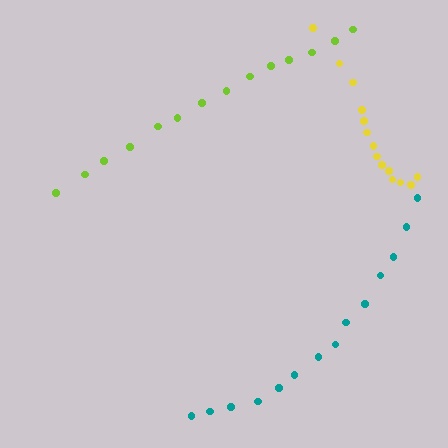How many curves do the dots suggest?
There are 3 distinct paths.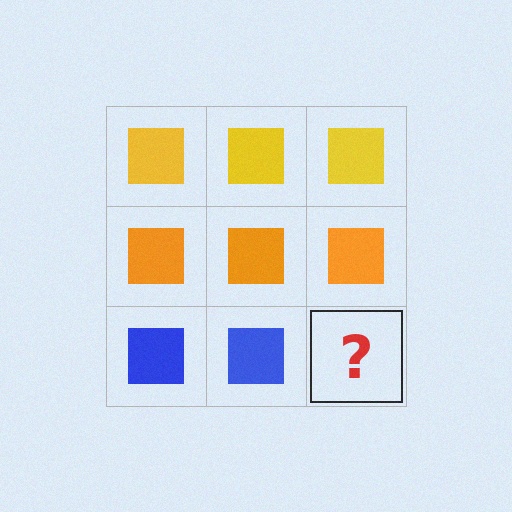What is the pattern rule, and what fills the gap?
The rule is that each row has a consistent color. The gap should be filled with a blue square.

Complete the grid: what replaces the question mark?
The question mark should be replaced with a blue square.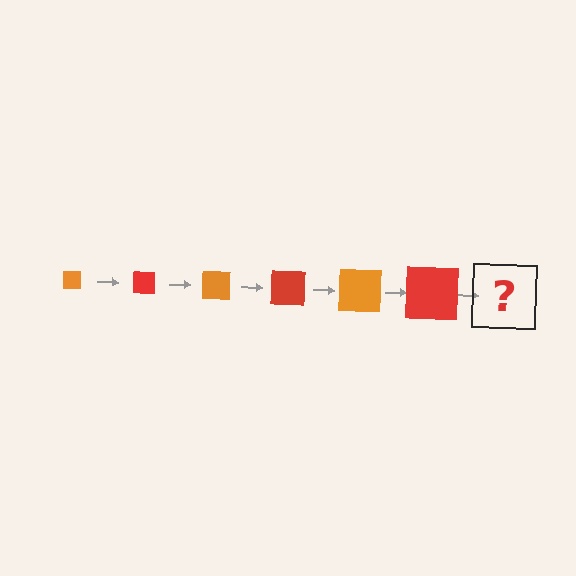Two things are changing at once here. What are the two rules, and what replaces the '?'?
The two rules are that the square grows larger each step and the color cycles through orange and red. The '?' should be an orange square, larger than the previous one.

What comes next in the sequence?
The next element should be an orange square, larger than the previous one.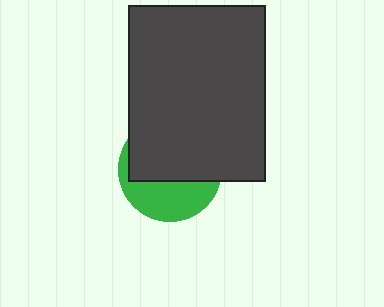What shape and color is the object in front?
The object in front is a dark gray rectangle.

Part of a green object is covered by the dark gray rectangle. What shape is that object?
It is a circle.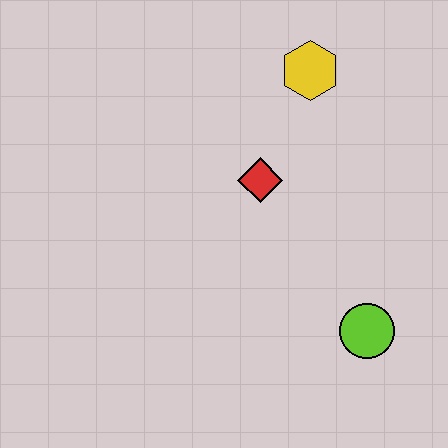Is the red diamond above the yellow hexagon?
No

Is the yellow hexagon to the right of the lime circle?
No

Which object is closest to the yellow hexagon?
The red diamond is closest to the yellow hexagon.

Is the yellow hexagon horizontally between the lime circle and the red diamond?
Yes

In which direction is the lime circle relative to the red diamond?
The lime circle is below the red diamond.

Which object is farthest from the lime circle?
The yellow hexagon is farthest from the lime circle.